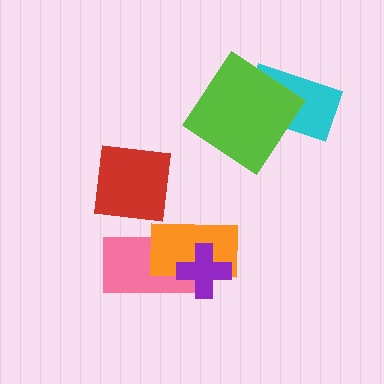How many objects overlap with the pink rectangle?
3 objects overlap with the pink rectangle.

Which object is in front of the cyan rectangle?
The lime diamond is in front of the cyan rectangle.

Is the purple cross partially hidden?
No, no other shape covers it.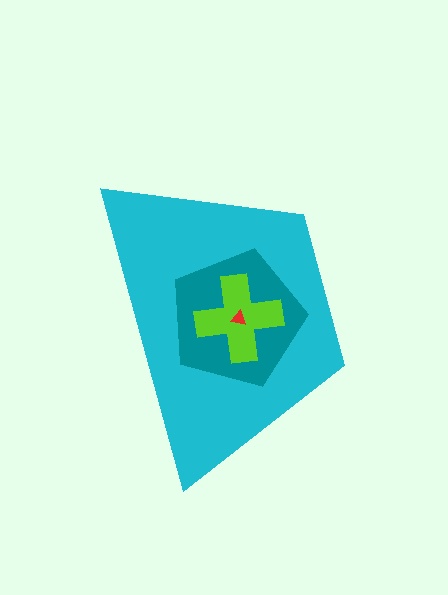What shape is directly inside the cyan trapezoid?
The teal pentagon.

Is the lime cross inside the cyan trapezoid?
Yes.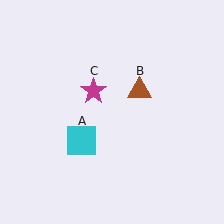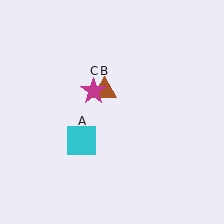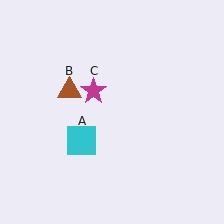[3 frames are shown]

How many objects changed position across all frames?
1 object changed position: brown triangle (object B).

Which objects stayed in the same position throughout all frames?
Cyan square (object A) and magenta star (object C) remained stationary.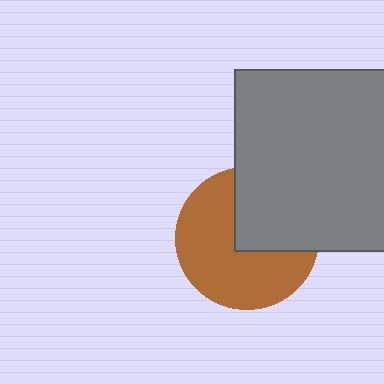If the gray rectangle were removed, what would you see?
You would see the complete brown circle.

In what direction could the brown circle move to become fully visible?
The brown circle could move toward the lower-left. That would shift it out from behind the gray rectangle entirely.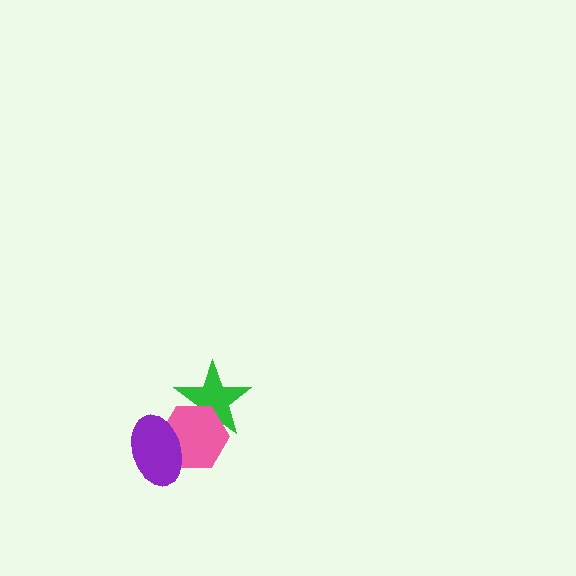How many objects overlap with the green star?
1 object overlaps with the green star.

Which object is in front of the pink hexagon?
The purple ellipse is in front of the pink hexagon.